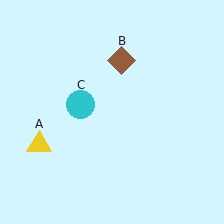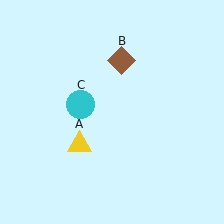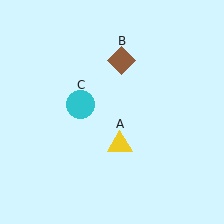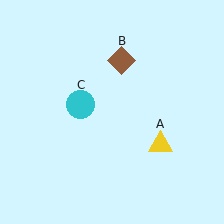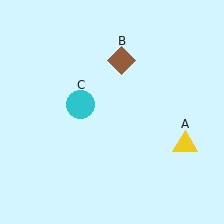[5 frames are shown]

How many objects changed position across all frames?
1 object changed position: yellow triangle (object A).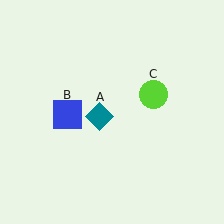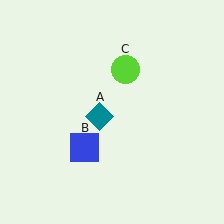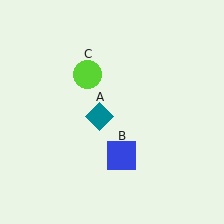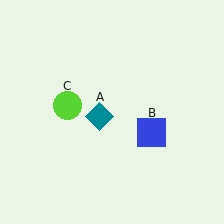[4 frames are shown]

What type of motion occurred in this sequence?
The blue square (object B), lime circle (object C) rotated counterclockwise around the center of the scene.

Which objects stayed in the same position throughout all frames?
Teal diamond (object A) remained stationary.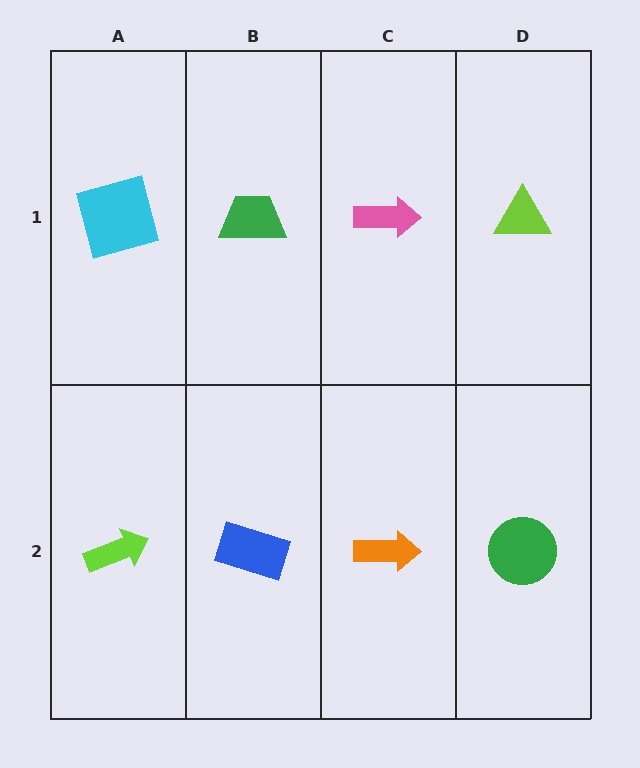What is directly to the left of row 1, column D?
A pink arrow.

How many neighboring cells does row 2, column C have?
3.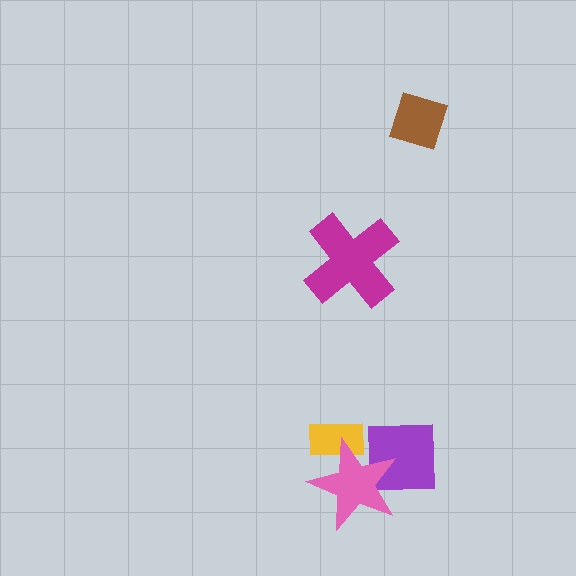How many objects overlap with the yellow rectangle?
1 object overlaps with the yellow rectangle.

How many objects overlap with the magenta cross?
0 objects overlap with the magenta cross.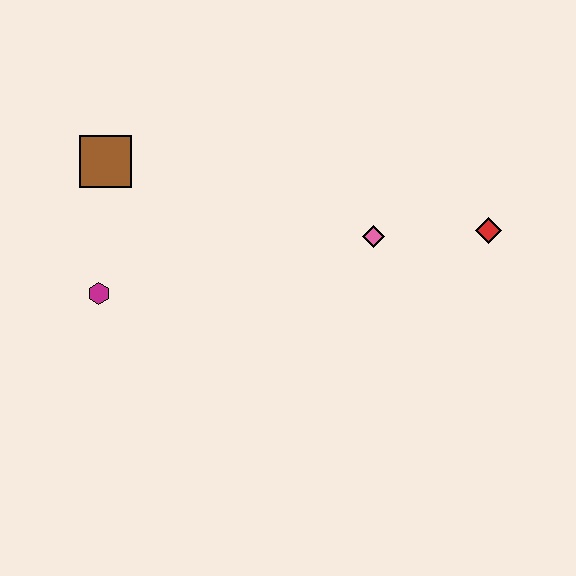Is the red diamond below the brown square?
Yes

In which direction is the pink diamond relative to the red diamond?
The pink diamond is to the left of the red diamond.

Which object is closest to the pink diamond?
The red diamond is closest to the pink diamond.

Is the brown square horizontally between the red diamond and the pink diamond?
No